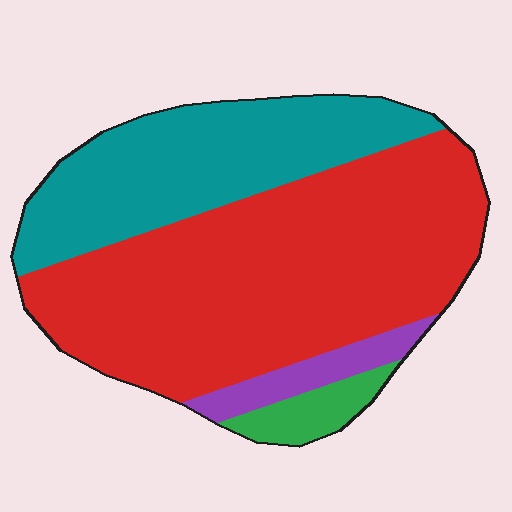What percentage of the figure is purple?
Purple covers 6% of the figure.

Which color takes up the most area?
Red, at roughly 60%.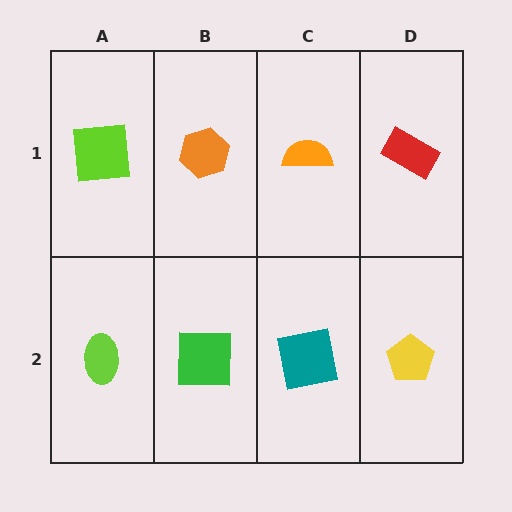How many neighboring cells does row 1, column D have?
2.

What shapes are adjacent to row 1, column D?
A yellow pentagon (row 2, column D), an orange semicircle (row 1, column C).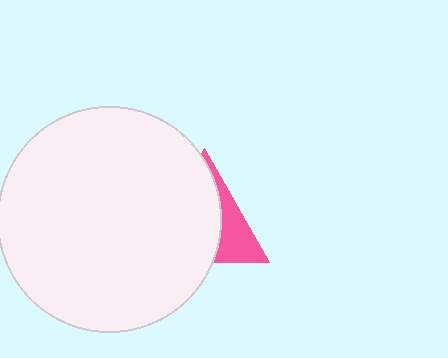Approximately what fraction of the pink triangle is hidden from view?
Roughly 68% of the pink triangle is hidden behind the white circle.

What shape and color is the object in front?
The object in front is a white circle.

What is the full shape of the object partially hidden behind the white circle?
The partially hidden object is a pink triangle.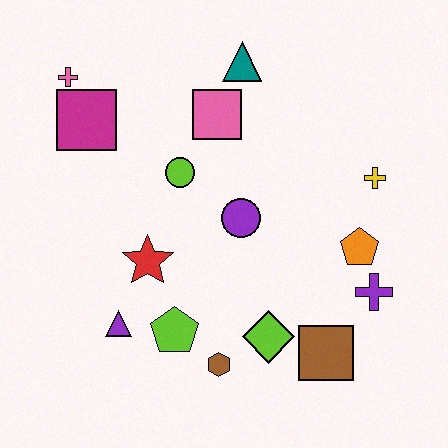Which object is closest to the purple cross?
The orange pentagon is closest to the purple cross.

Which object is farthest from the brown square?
The pink cross is farthest from the brown square.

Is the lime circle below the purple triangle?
No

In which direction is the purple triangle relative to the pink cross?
The purple triangle is below the pink cross.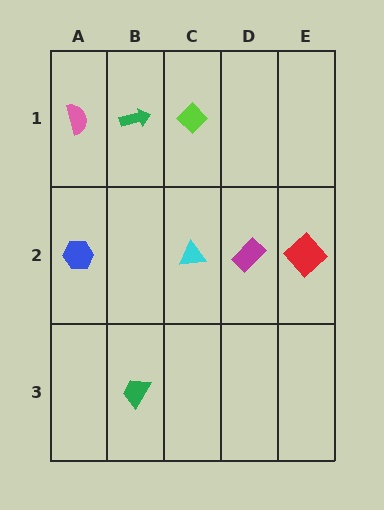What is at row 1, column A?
A pink semicircle.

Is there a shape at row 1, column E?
No, that cell is empty.